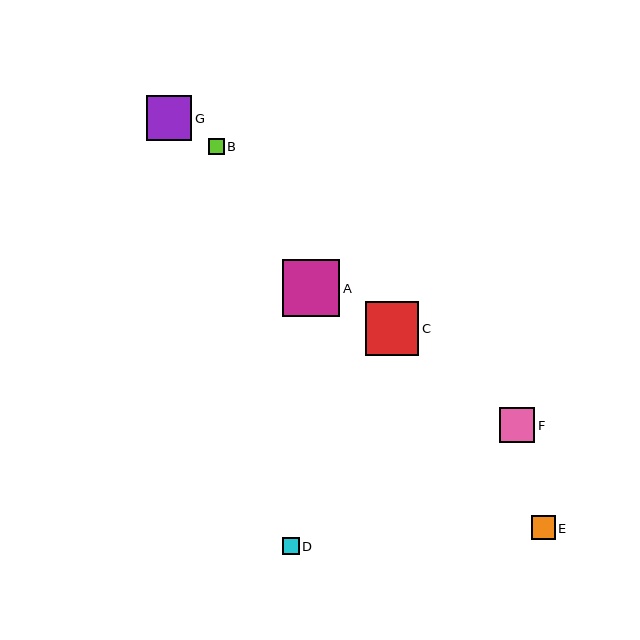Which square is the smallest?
Square B is the smallest with a size of approximately 16 pixels.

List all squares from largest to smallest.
From largest to smallest: A, C, G, F, E, D, B.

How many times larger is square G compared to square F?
Square G is approximately 1.3 times the size of square F.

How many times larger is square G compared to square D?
Square G is approximately 2.6 times the size of square D.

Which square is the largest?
Square A is the largest with a size of approximately 57 pixels.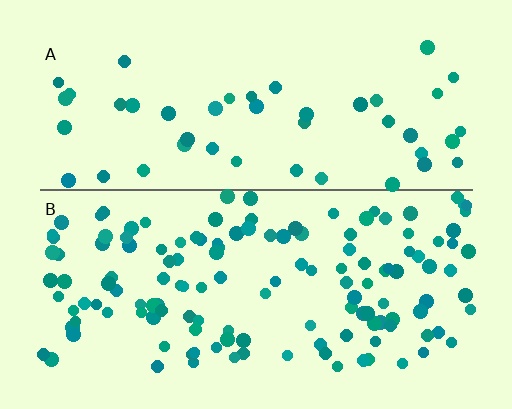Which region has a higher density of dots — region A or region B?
B (the bottom).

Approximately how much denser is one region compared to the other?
Approximately 2.9× — region B over region A.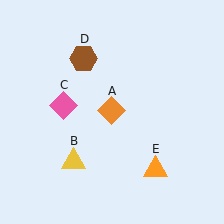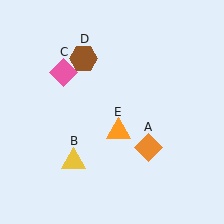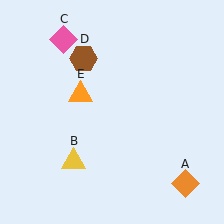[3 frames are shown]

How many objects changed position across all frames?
3 objects changed position: orange diamond (object A), pink diamond (object C), orange triangle (object E).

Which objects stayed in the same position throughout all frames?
Yellow triangle (object B) and brown hexagon (object D) remained stationary.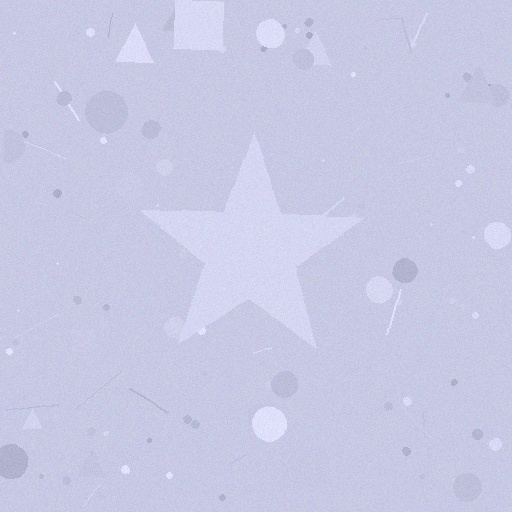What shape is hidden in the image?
A star is hidden in the image.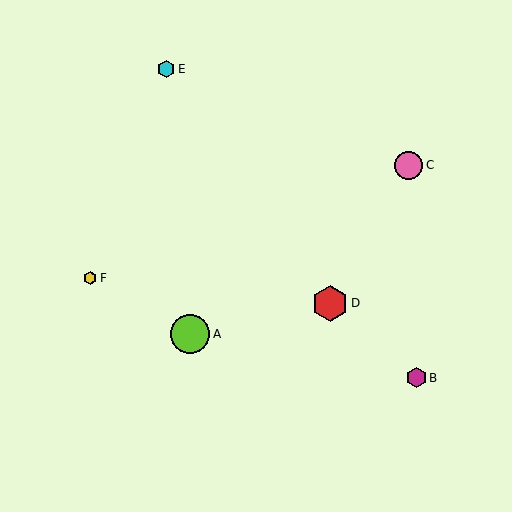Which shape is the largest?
The lime circle (labeled A) is the largest.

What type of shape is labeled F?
Shape F is a yellow hexagon.